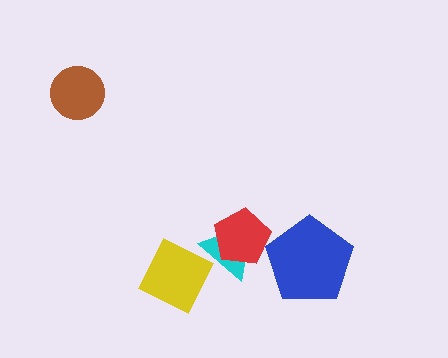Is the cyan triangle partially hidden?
Yes, it is partially covered by another shape.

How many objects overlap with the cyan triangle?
1 object overlaps with the cyan triangle.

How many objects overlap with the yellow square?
0 objects overlap with the yellow square.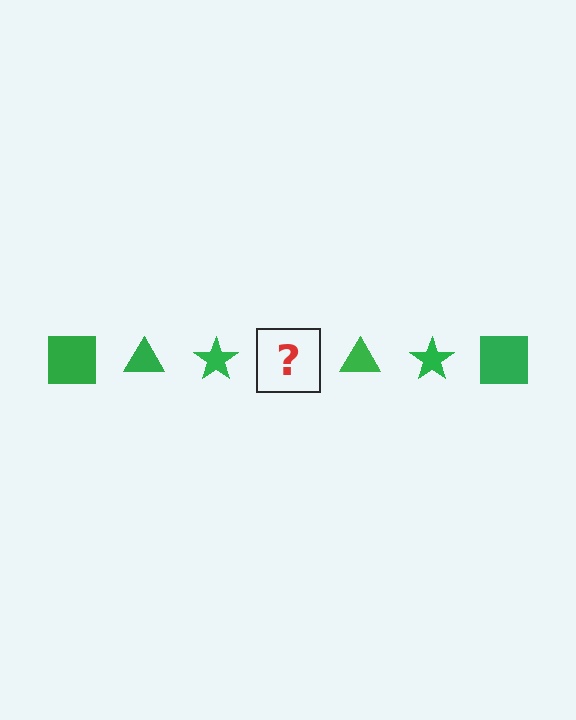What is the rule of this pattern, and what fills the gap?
The rule is that the pattern cycles through square, triangle, star shapes in green. The gap should be filled with a green square.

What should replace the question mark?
The question mark should be replaced with a green square.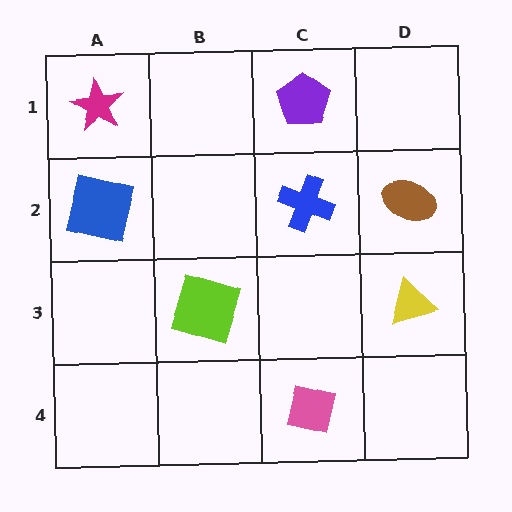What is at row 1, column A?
A magenta star.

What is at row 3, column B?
A lime square.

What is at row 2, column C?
A blue cross.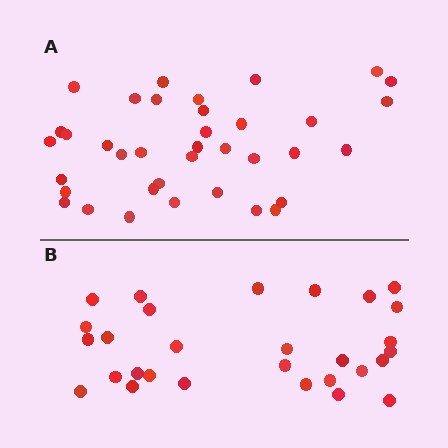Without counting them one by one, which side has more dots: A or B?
Region A (the top region) has more dots.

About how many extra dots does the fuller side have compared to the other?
Region A has roughly 8 or so more dots than region B.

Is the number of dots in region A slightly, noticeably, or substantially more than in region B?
Region A has noticeably more, but not dramatically so. The ratio is roughly 1.3 to 1.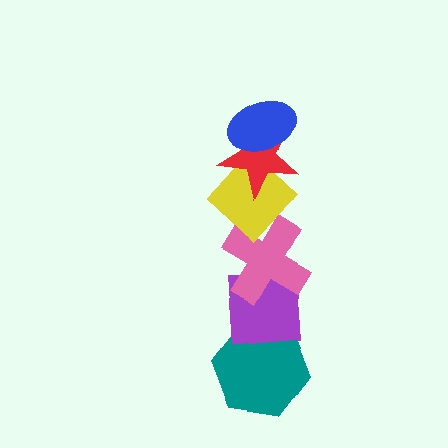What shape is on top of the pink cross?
The yellow diamond is on top of the pink cross.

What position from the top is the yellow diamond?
The yellow diamond is 3rd from the top.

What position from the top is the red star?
The red star is 2nd from the top.